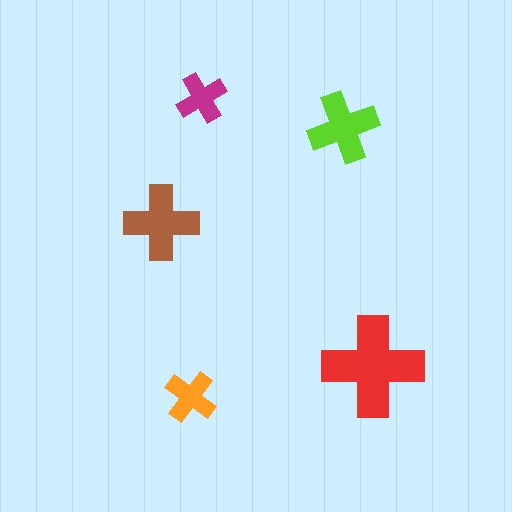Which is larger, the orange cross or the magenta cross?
The orange one.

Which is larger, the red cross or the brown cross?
The red one.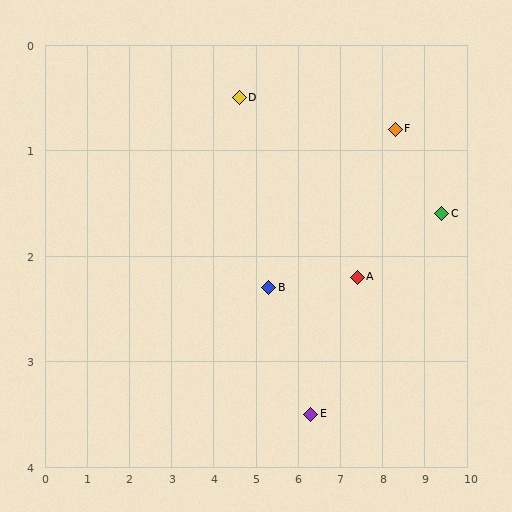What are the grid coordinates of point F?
Point F is at approximately (8.3, 0.8).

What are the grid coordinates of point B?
Point B is at approximately (5.3, 2.3).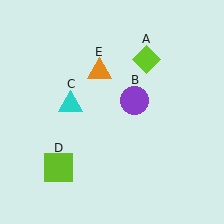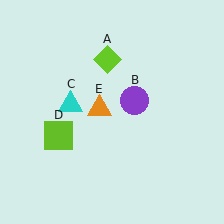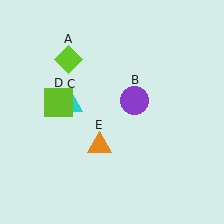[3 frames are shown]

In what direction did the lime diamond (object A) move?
The lime diamond (object A) moved left.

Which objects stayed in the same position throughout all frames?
Purple circle (object B) and cyan triangle (object C) remained stationary.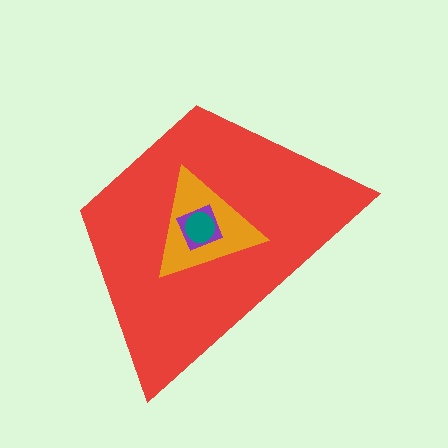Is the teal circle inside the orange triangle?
Yes.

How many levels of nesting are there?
4.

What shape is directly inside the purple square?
The teal circle.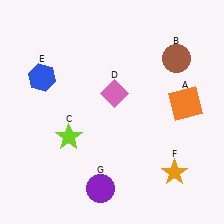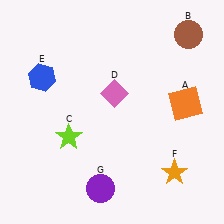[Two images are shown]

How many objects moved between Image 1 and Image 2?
1 object moved between the two images.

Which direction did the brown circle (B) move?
The brown circle (B) moved up.